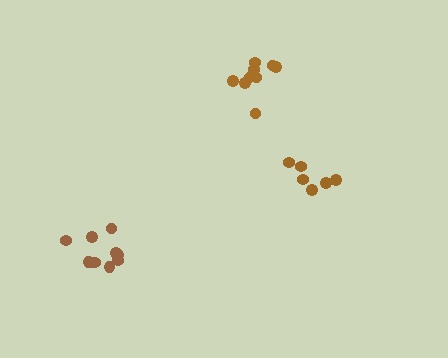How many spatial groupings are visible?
There are 3 spatial groupings.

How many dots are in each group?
Group 1: 11 dots, Group 2: 10 dots, Group 3: 6 dots (27 total).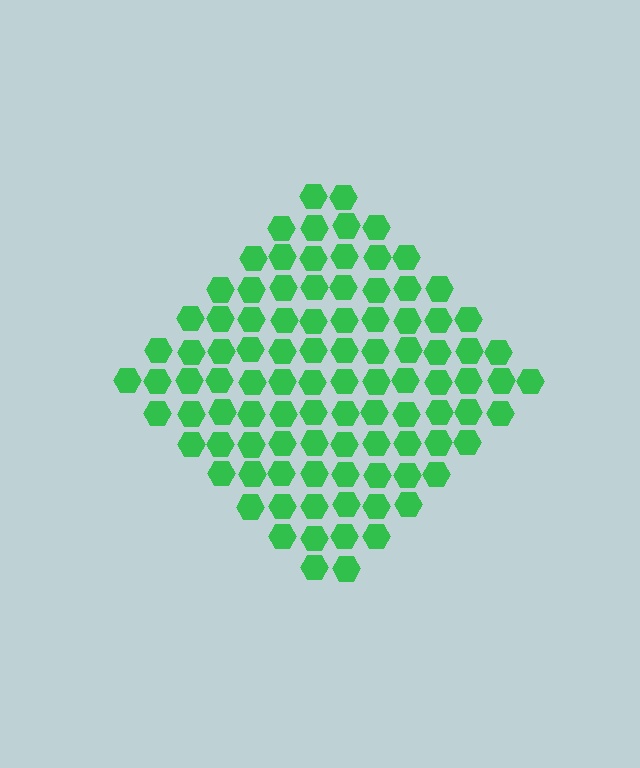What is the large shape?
The large shape is a diamond.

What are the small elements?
The small elements are hexagons.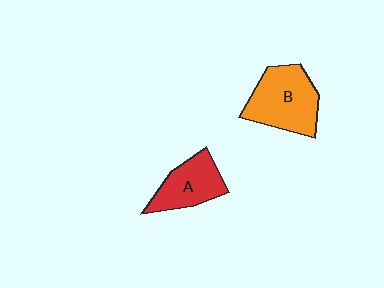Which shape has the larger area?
Shape B (orange).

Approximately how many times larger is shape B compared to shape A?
Approximately 1.4 times.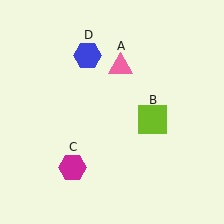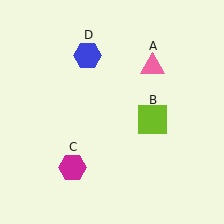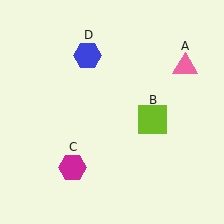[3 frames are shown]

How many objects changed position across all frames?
1 object changed position: pink triangle (object A).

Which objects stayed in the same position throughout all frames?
Lime square (object B) and magenta hexagon (object C) and blue hexagon (object D) remained stationary.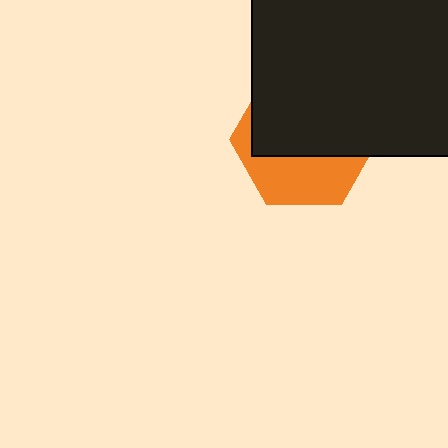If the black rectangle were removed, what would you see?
You would see the complete orange hexagon.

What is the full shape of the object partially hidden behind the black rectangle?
The partially hidden object is an orange hexagon.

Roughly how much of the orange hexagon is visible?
A small part of it is visible (roughly 39%).